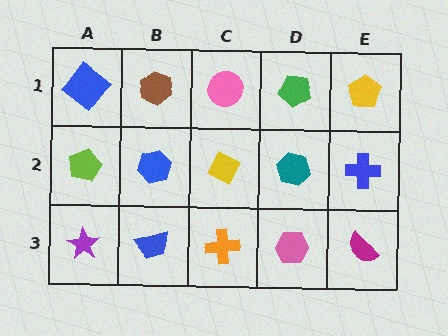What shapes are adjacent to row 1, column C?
A yellow diamond (row 2, column C), a brown hexagon (row 1, column B), a green pentagon (row 1, column D).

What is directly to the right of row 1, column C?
A green pentagon.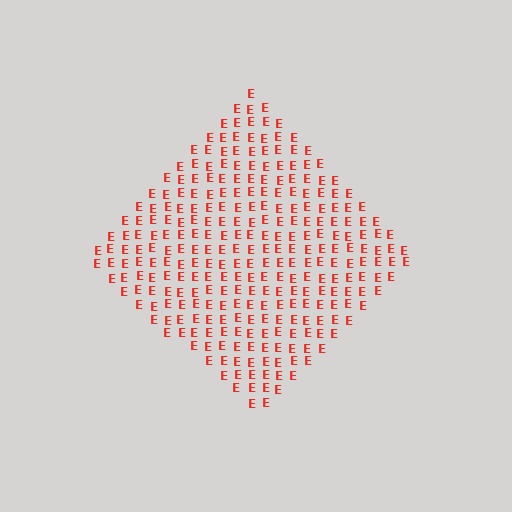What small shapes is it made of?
It is made of small letter E's.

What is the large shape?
The large shape is a diamond.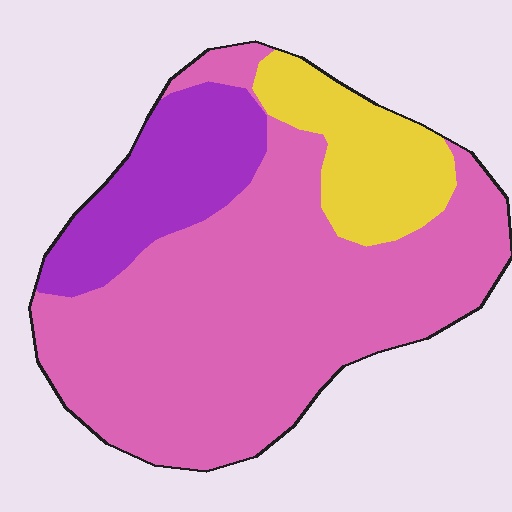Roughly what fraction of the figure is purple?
Purple covers roughly 20% of the figure.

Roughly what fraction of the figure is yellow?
Yellow takes up less than a quarter of the figure.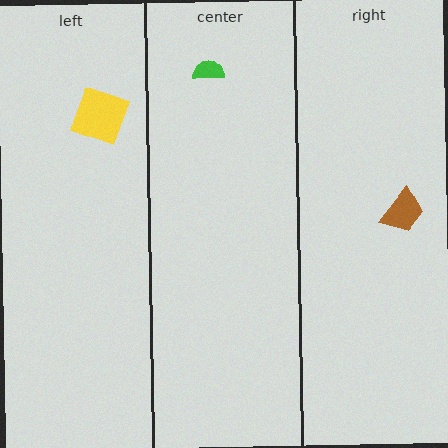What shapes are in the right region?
The brown trapezoid.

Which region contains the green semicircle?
The center region.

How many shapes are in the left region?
1.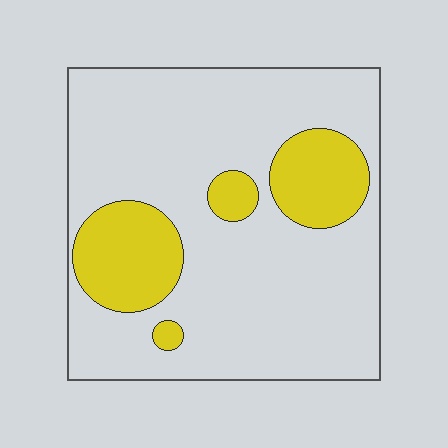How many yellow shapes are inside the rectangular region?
4.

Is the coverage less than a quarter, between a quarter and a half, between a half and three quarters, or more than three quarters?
Less than a quarter.